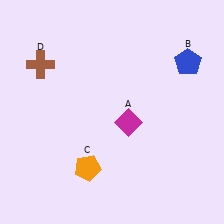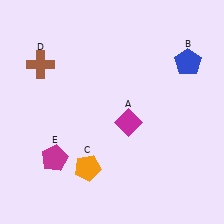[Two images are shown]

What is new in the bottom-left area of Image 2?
A magenta pentagon (E) was added in the bottom-left area of Image 2.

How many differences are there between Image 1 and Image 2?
There is 1 difference between the two images.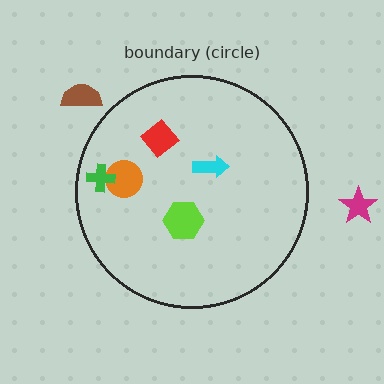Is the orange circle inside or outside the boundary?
Inside.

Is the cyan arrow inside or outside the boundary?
Inside.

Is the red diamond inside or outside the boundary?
Inside.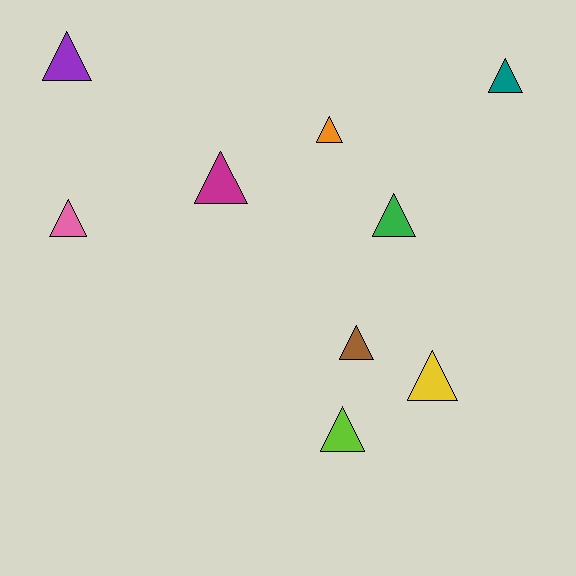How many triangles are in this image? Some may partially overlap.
There are 9 triangles.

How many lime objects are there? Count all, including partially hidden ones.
There is 1 lime object.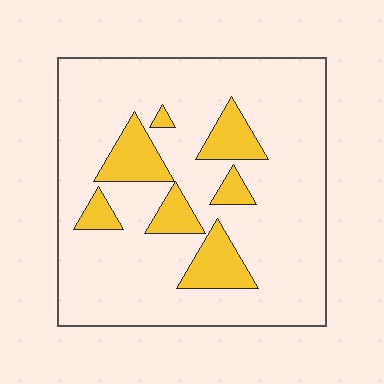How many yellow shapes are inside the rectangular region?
7.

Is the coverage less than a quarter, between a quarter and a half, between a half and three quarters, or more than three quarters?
Less than a quarter.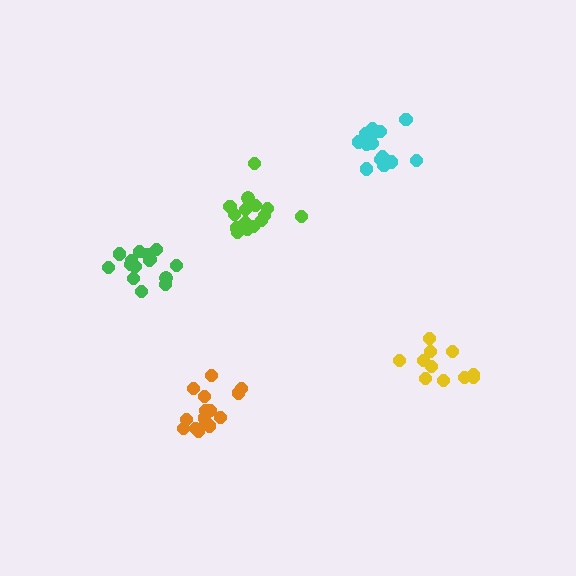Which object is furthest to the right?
The yellow cluster is rightmost.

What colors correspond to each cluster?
The clusters are colored: green, cyan, yellow, orange, lime.